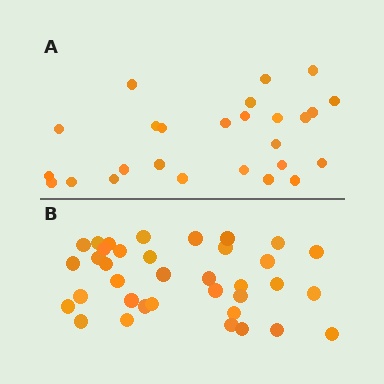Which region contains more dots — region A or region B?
Region B (the bottom region) has more dots.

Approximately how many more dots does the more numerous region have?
Region B has roughly 10 or so more dots than region A.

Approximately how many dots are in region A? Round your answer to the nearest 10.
About 30 dots. (The exact count is 26, which rounds to 30.)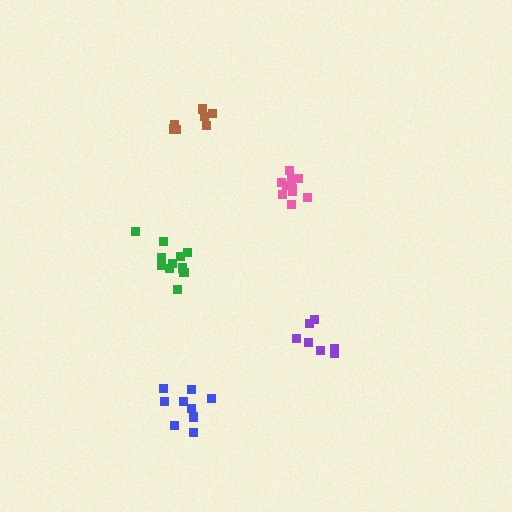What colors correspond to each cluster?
The clusters are colored: purple, pink, brown, green, blue.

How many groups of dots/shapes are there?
There are 5 groups.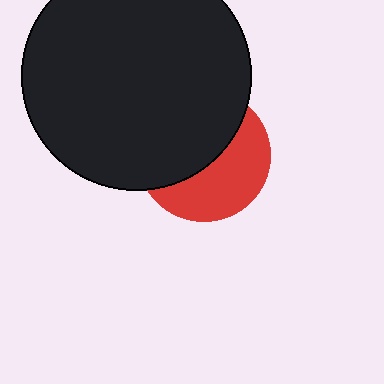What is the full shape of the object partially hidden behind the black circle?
The partially hidden object is a red circle.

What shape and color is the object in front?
The object in front is a black circle.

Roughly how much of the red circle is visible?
About half of it is visible (roughly 46%).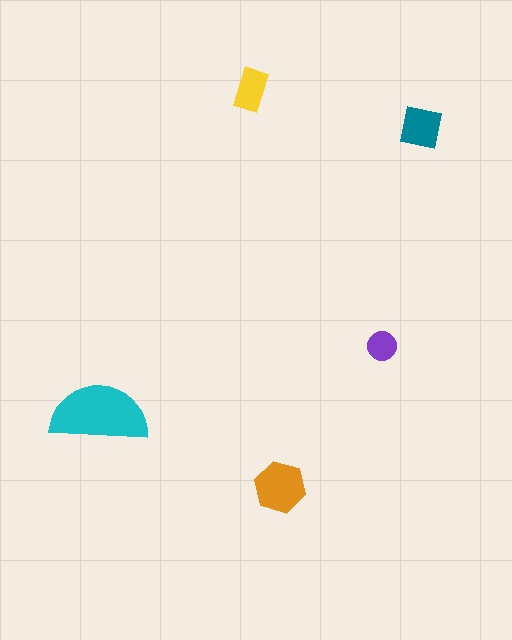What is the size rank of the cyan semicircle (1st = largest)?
1st.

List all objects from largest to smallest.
The cyan semicircle, the orange hexagon, the teal square, the yellow rectangle, the purple circle.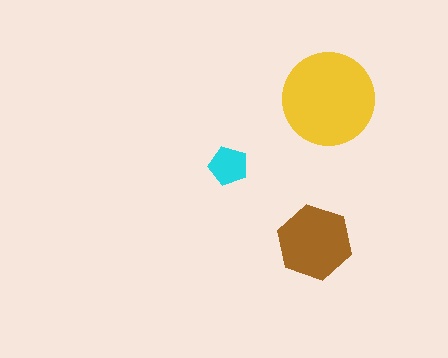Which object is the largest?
The yellow circle.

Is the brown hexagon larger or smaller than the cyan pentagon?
Larger.